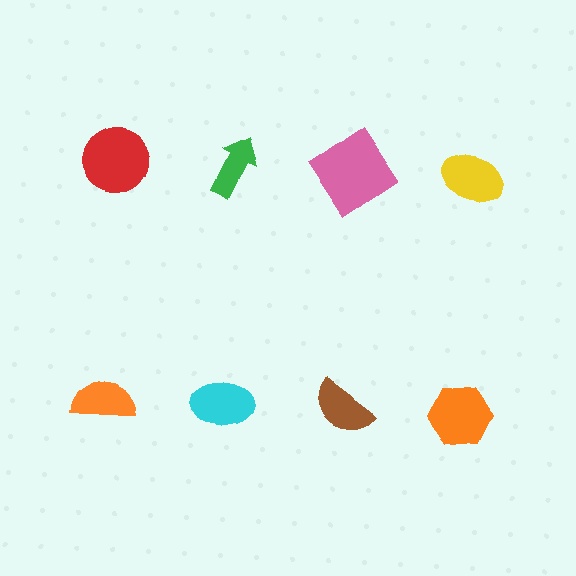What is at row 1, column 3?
A pink diamond.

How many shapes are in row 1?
4 shapes.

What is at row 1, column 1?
A red circle.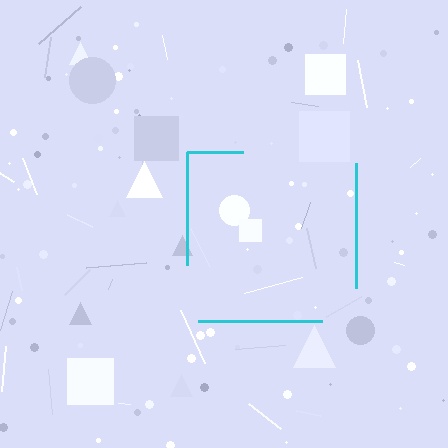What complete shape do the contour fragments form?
The contour fragments form a square.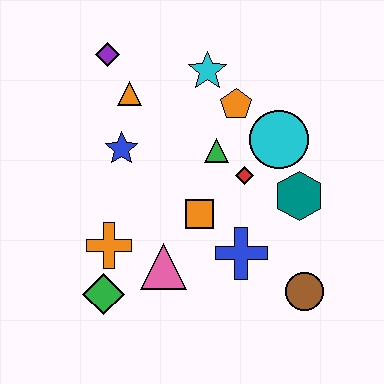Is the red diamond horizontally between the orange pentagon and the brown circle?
Yes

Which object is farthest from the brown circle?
The purple diamond is farthest from the brown circle.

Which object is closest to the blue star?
The orange triangle is closest to the blue star.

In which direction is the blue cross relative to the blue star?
The blue cross is to the right of the blue star.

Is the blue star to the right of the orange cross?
Yes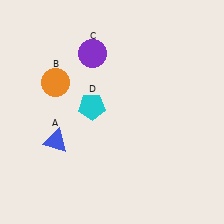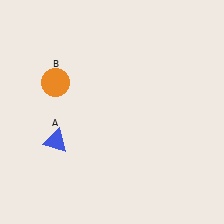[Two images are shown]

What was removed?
The purple circle (C), the cyan pentagon (D) were removed in Image 2.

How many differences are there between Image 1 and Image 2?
There are 2 differences between the two images.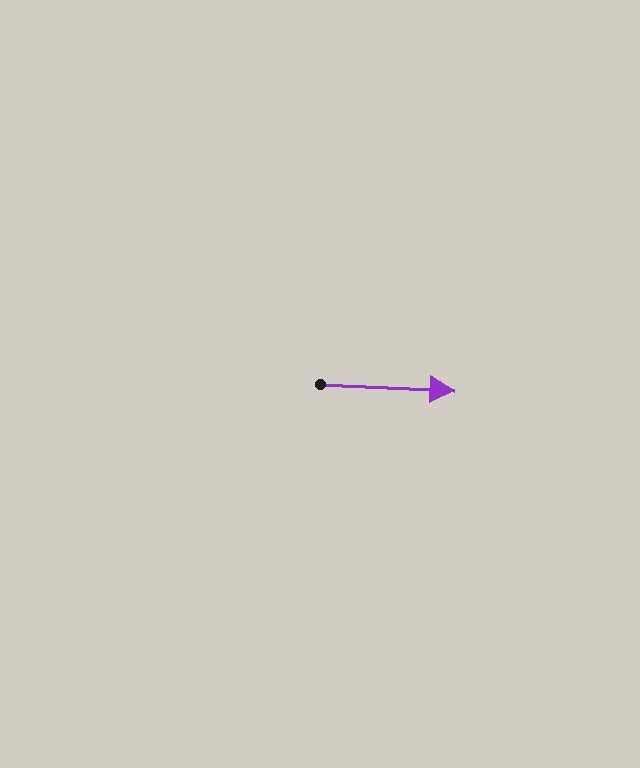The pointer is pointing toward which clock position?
Roughly 3 o'clock.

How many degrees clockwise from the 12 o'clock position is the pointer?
Approximately 93 degrees.